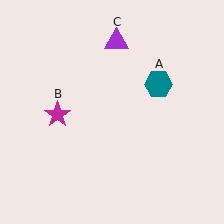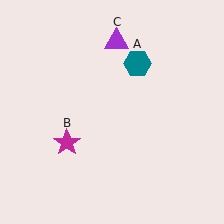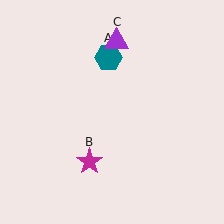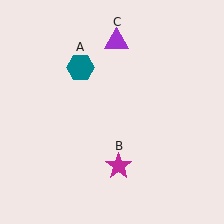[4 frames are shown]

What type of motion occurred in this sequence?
The teal hexagon (object A), magenta star (object B) rotated counterclockwise around the center of the scene.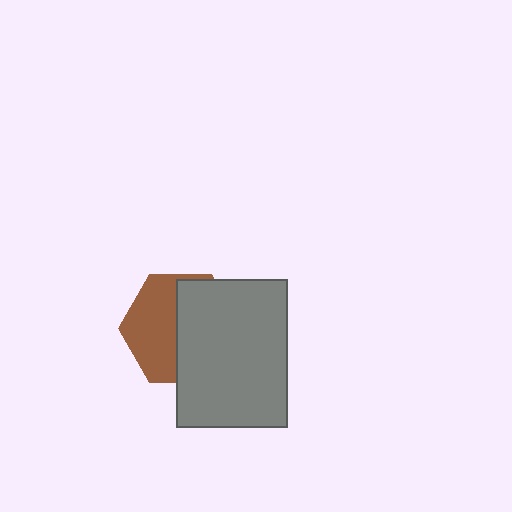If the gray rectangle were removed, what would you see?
You would see the complete brown hexagon.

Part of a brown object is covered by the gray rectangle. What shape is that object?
It is a hexagon.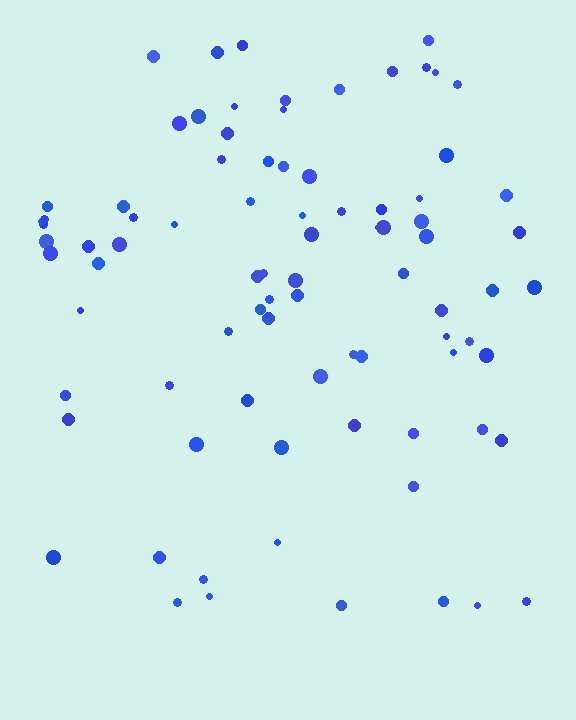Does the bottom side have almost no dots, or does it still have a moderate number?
Still a moderate number, just noticeably fewer than the top.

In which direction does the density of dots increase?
From bottom to top, with the top side densest.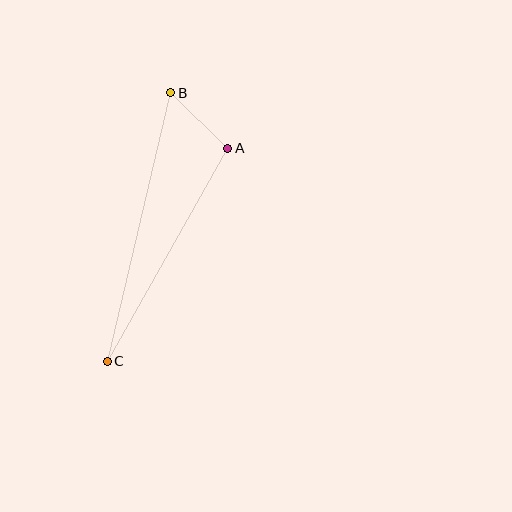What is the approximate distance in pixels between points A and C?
The distance between A and C is approximately 245 pixels.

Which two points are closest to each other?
Points A and B are closest to each other.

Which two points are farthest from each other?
Points B and C are farthest from each other.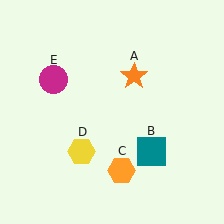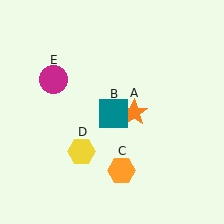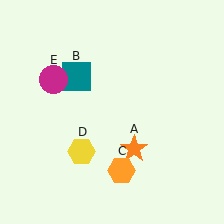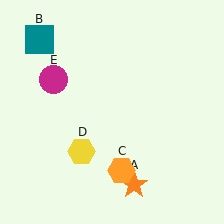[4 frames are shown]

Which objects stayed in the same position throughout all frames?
Orange hexagon (object C) and yellow hexagon (object D) and magenta circle (object E) remained stationary.